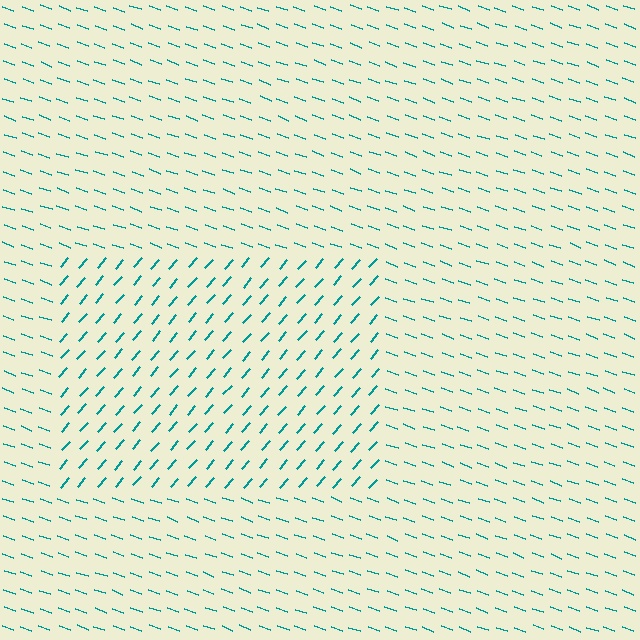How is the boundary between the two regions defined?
The boundary is defined purely by a change in line orientation (approximately 68 degrees difference). All lines are the same color and thickness.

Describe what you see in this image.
The image is filled with small teal line segments. A rectangle region in the image has lines oriented differently from the surrounding lines, creating a visible texture boundary.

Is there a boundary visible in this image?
Yes, there is a texture boundary formed by a change in line orientation.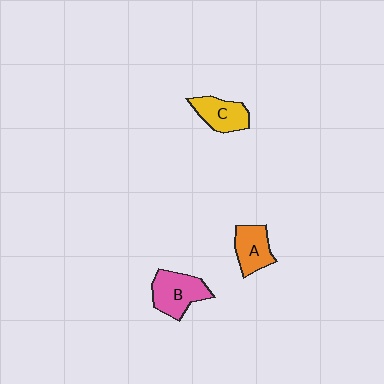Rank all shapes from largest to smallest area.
From largest to smallest: B (pink), C (yellow), A (orange).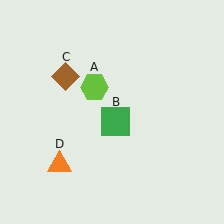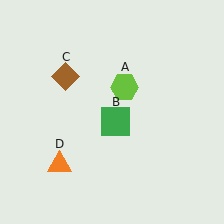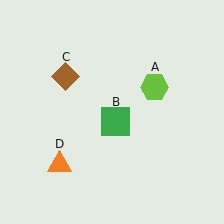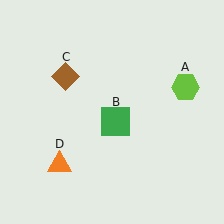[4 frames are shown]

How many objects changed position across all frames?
1 object changed position: lime hexagon (object A).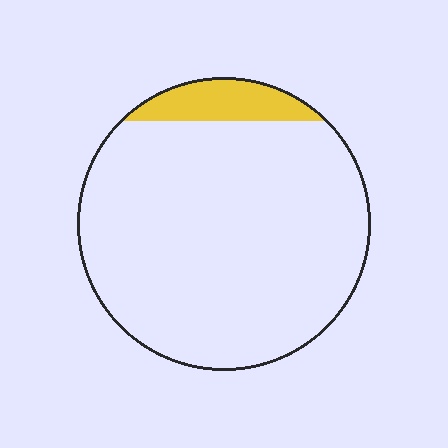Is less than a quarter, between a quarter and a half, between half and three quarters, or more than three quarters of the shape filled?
Less than a quarter.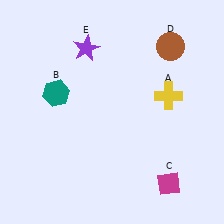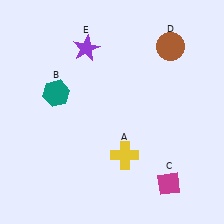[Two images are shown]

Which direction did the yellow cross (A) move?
The yellow cross (A) moved down.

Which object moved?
The yellow cross (A) moved down.